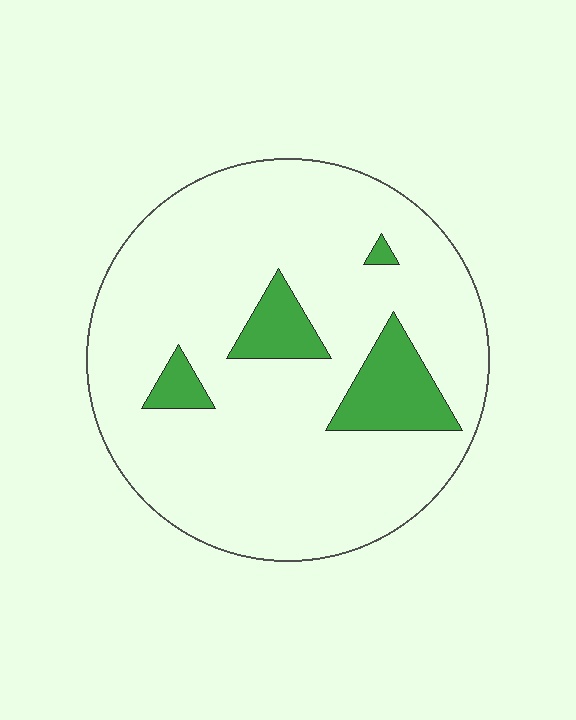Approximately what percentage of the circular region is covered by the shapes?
Approximately 15%.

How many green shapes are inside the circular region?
4.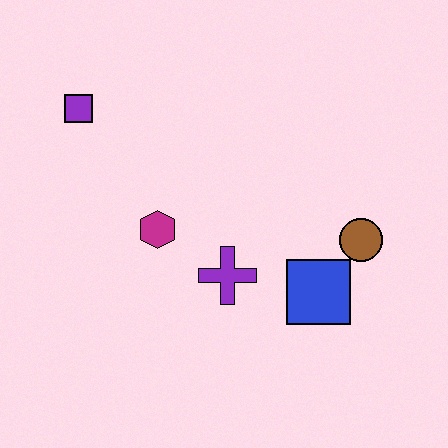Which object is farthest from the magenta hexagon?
The brown circle is farthest from the magenta hexagon.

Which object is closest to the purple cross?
The magenta hexagon is closest to the purple cross.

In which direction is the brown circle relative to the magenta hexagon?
The brown circle is to the right of the magenta hexagon.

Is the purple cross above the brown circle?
No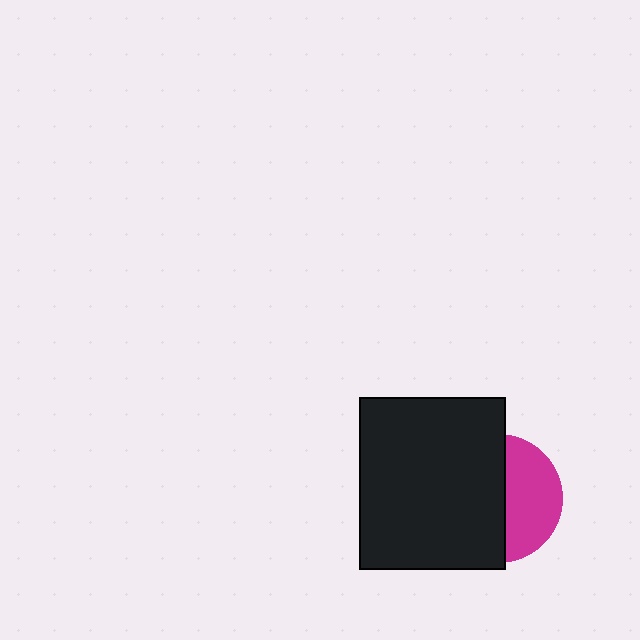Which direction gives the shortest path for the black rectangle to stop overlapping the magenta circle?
Moving left gives the shortest separation.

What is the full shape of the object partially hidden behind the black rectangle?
The partially hidden object is a magenta circle.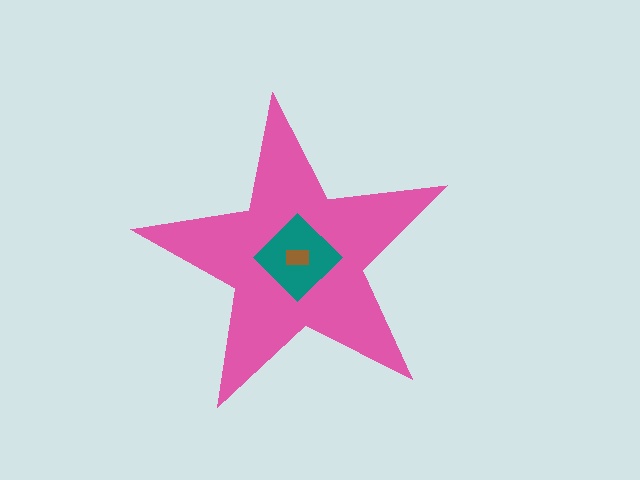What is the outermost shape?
The pink star.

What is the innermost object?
The brown rectangle.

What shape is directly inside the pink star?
The teal diamond.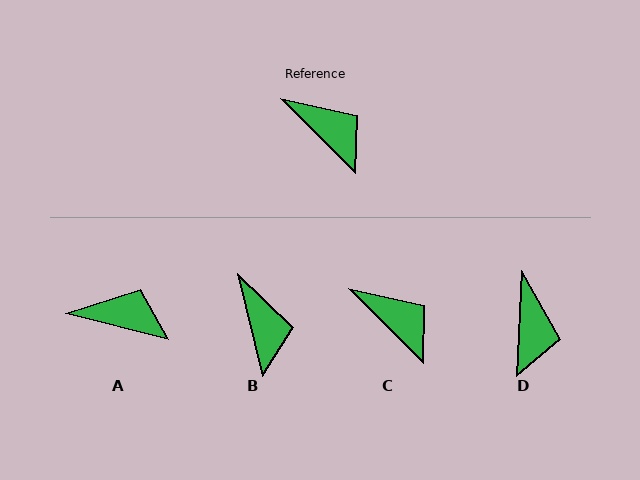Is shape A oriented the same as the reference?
No, it is off by about 31 degrees.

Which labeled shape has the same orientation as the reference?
C.